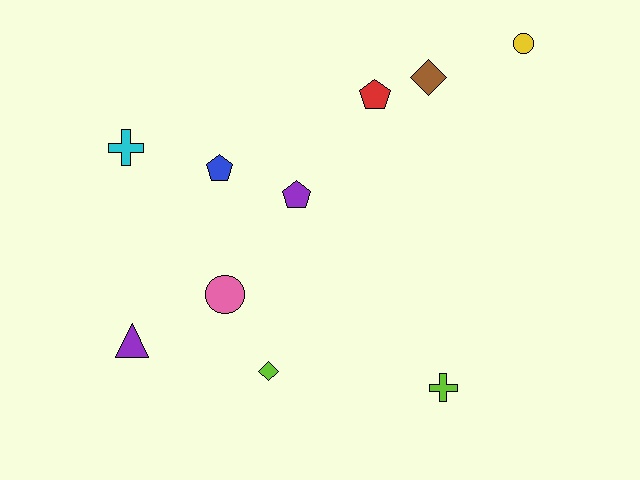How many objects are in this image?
There are 10 objects.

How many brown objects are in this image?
There is 1 brown object.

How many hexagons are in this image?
There are no hexagons.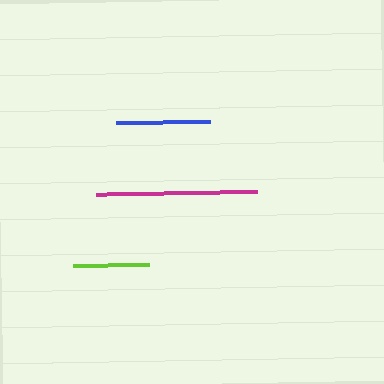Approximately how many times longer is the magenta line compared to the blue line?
The magenta line is approximately 1.7 times the length of the blue line.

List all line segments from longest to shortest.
From longest to shortest: magenta, blue, lime.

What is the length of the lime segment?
The lime segment is approximately 76 pixels long.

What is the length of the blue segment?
The blue segment is approximately 95 pixels long.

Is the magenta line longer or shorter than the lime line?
The magenta line is longer than the lime line.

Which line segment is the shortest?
The lime line is the shortest at approximately 76 pixels.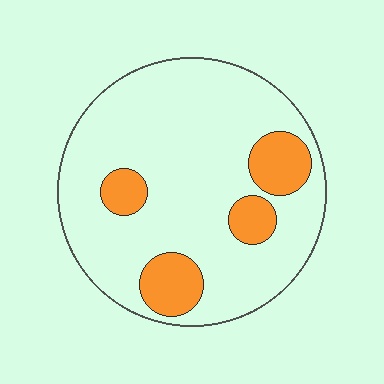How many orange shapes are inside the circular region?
4.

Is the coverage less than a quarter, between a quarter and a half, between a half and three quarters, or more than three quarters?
Less than a quarter.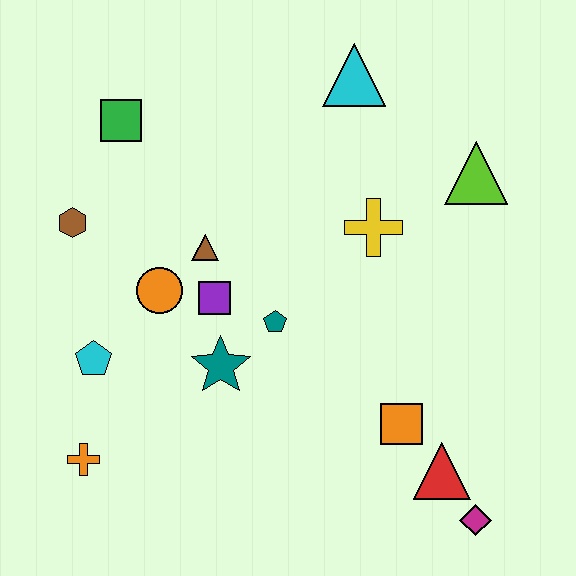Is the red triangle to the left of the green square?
No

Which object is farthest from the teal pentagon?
The magenta diamond is farthest from the teal pentagon.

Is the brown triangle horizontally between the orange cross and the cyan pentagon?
No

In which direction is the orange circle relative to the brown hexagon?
The orange circle is to the right of the brown hexagon.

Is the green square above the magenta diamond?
Yes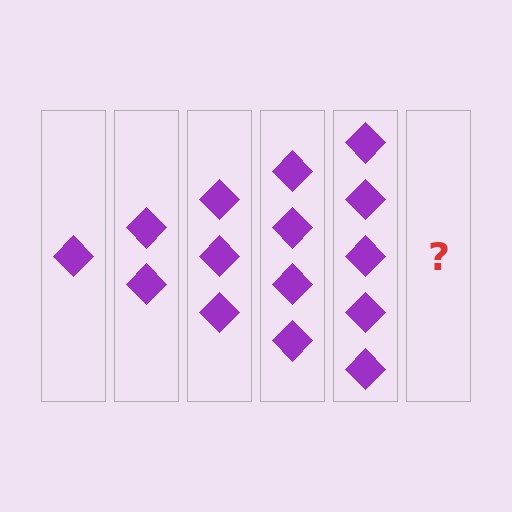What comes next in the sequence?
The next element should be 6 diamonds.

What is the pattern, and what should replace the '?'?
The pattern is that each step adds one more diamond. The '?' should be 6 diamonds.